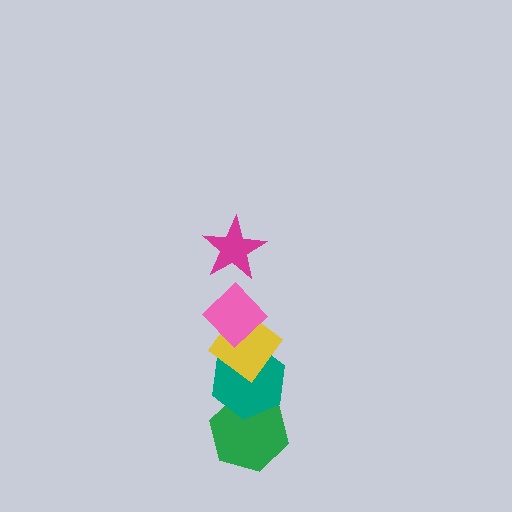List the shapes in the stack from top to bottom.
From top to bottom: the magenta star, the pink diamond, the yellow diamond, the teal hexagon, the green hexagon.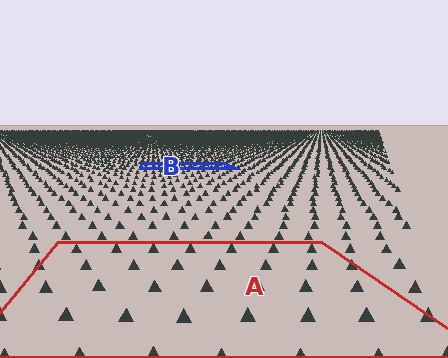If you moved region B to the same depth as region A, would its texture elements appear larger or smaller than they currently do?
They would appear larger. At a closer depth, the same texture elements are projected at a bigger on-screen size.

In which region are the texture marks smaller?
The texture marks are smaller in region B, because it is farther away.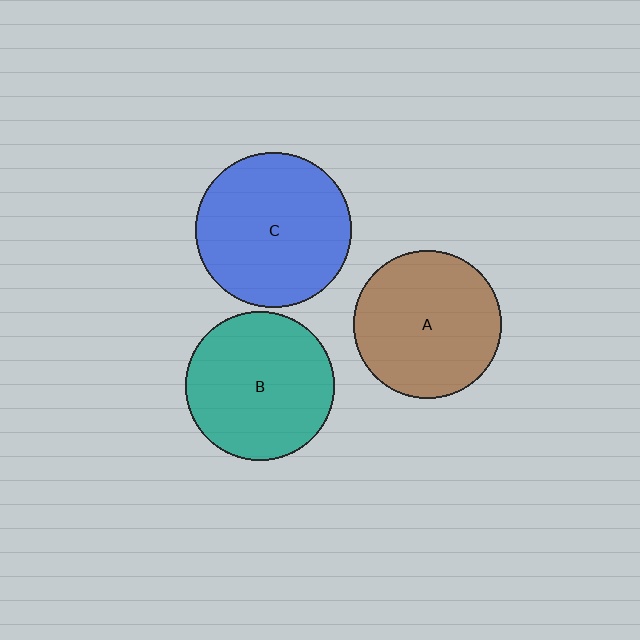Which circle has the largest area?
Circle C (blue).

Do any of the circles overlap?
No, none of the circles overlap.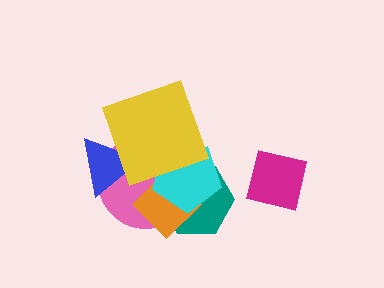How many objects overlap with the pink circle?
5 objects overlap with the pink circle.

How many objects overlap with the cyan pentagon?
4 objects overlap with the cyan pentagon.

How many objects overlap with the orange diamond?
3 objects overlap with the orange diamond.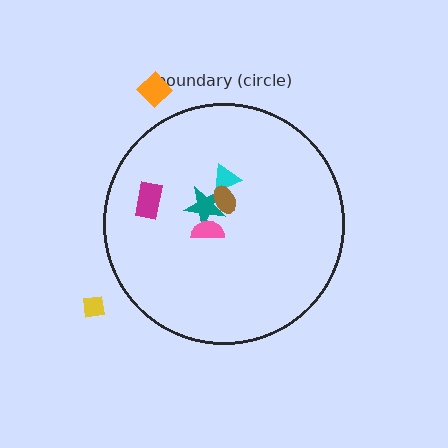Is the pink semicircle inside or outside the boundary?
Inside.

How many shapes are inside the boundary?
5 inside, 2 outside.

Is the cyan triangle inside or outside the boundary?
Inside.